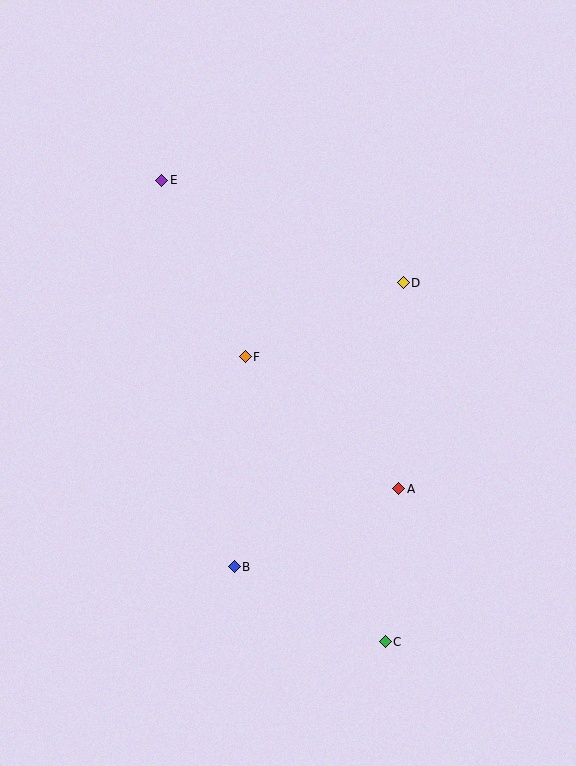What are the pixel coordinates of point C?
Point C is at (385, 642).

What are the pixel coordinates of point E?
Point E is at (162, 180).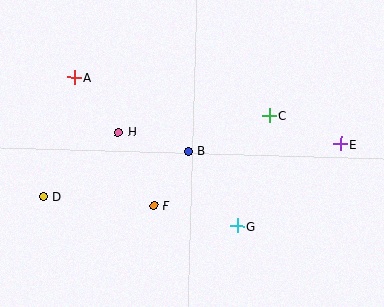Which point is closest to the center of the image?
Point B at (188, 151) is closest to the center.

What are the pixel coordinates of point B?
Point B is at (188, 151).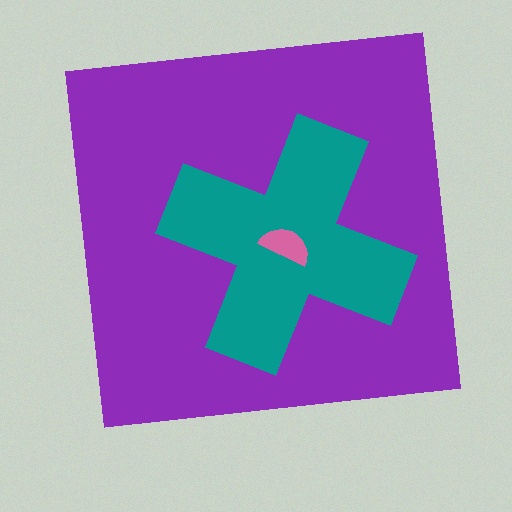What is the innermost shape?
The pink semicircle.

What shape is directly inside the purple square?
The teal cross.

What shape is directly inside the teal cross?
The pink semicircle.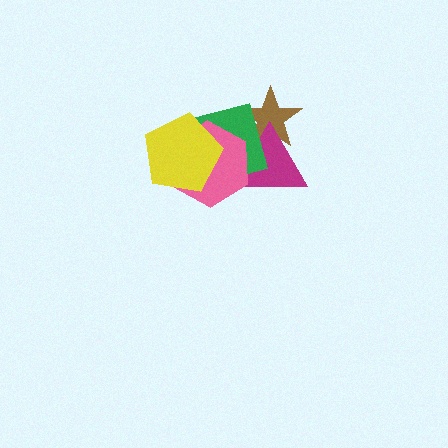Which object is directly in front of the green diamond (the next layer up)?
The pink hexagon is directly in front of the green diamond.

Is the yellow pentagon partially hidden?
No, no other shape covers it.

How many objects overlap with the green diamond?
4 objects overlap with the green diamond.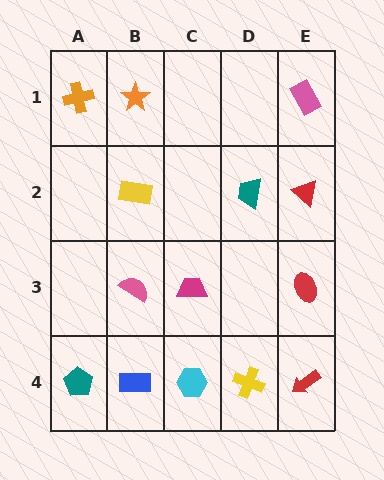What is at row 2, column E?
A red triangle.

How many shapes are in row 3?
3 shapes.